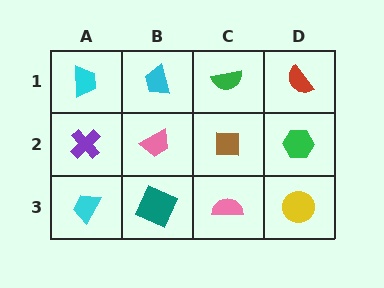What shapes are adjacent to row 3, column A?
A purple cross (row 2, column A), a teal square (row 3, column B).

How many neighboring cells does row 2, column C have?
4.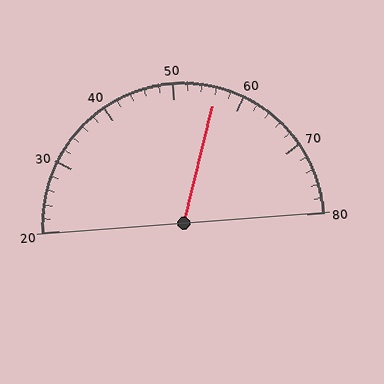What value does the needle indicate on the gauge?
The needle indicates approximately 56.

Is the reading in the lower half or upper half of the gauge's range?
The reading is in the upper half of the range (20 to 80).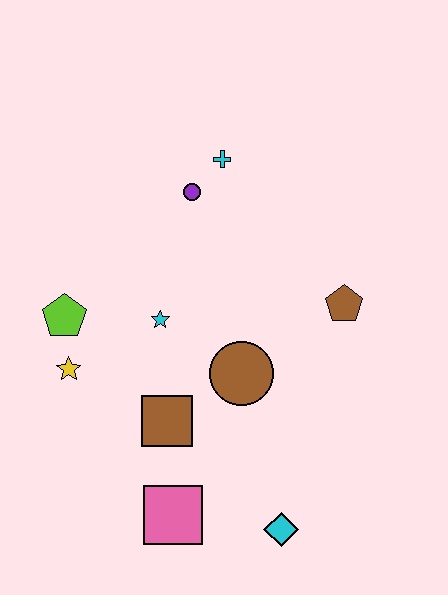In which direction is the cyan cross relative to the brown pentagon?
The cyan cross is above the brown pentagon.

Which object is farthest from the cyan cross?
The cyan diamond is farthest from the cyan cross.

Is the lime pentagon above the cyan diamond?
Yes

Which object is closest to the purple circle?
The cyan cross is closest to the purple circle.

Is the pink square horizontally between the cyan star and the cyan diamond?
Yes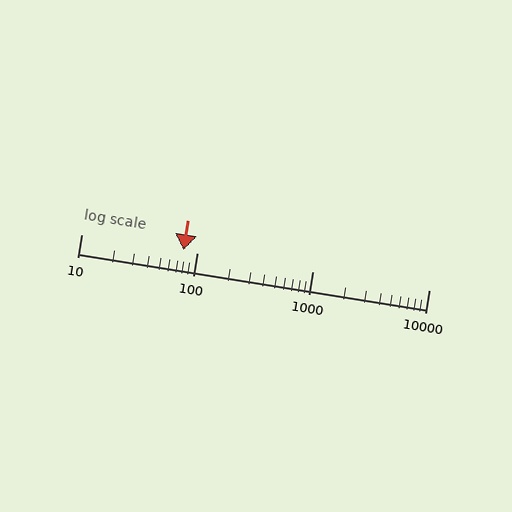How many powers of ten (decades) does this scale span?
The scale spans 3 decades, from 10 to 10000.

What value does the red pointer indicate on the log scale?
The pointer indicates approximately 76.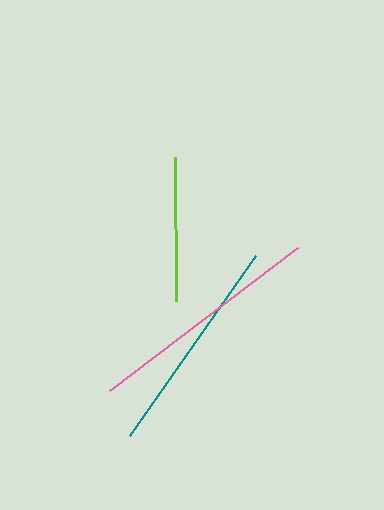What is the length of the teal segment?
The teal segment is approximately 219 pixels long.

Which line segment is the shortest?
The lime line is the shortest at approximately 145 pixels.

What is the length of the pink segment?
The pink segment is approximately 237 pixels long.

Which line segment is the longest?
The pink line is the longest at approximately 237 pixels.